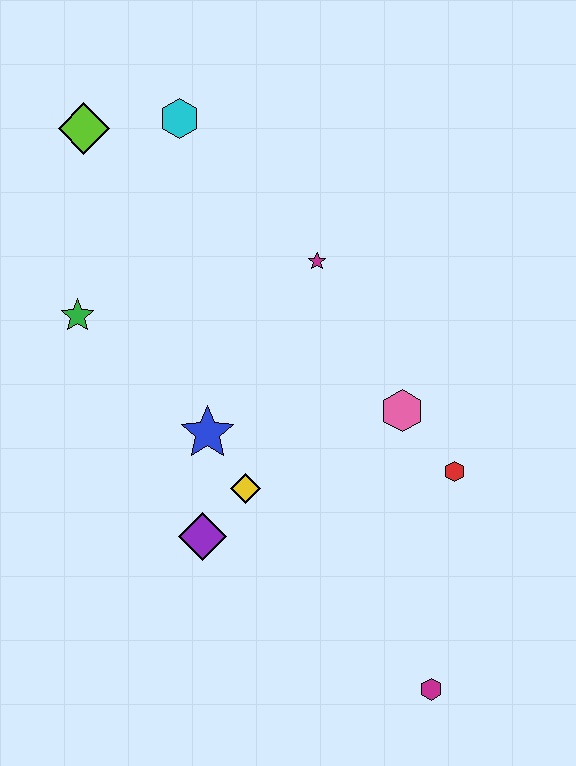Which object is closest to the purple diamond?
The yellow diamond is closest to the purple diamond.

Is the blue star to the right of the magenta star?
No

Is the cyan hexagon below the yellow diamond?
No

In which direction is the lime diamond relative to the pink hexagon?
The lime diamond is to the left of the pink hexagon.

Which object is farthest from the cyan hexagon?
The magenta hexagon is farthest from the cyan hexagon.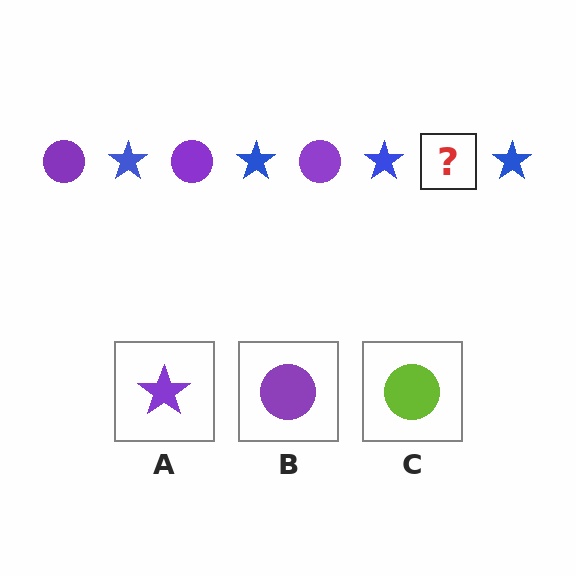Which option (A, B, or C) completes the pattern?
B.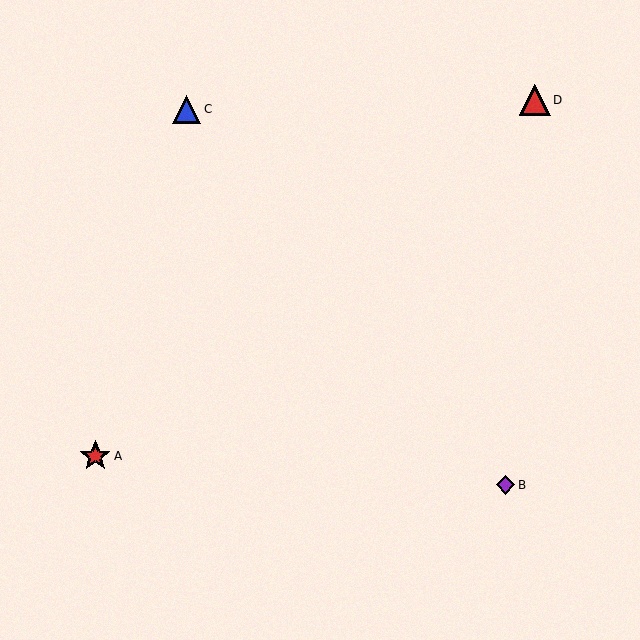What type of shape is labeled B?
Shape B is a purple diamond.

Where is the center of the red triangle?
The center of the red triangle is at (535, 100).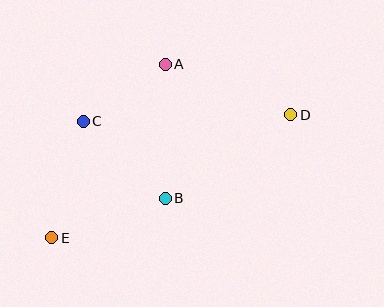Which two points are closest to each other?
Points A and C are closest to each other.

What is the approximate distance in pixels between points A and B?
The distance between A and B is approximately 134 pixels.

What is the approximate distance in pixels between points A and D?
The distance between A and D is approximately 135 pixels.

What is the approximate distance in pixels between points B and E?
The distance between B and E is approximately 120 pixels.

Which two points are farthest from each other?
Points D and E are farthest from each other.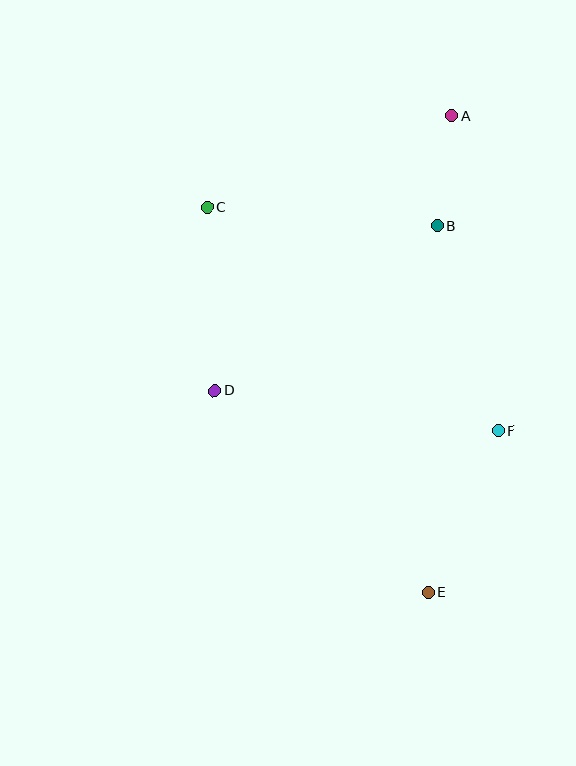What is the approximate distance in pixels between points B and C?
The distance between B and C is approximately 231 pixels.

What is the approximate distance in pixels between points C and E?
The distance between C and E is approximately 444 pixels.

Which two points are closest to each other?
Points A and B are closest to each other.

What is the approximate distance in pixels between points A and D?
The distance between A and D is approximately 363 pixels.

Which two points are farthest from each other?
Points A and E are farthest from each other.